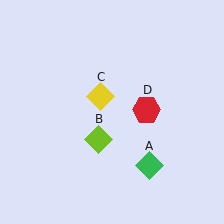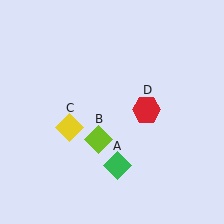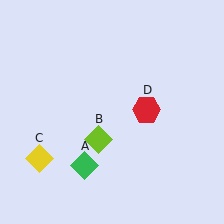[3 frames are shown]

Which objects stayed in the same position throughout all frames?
Lime diamond (object B) and red hexagon (object D) remained stationary.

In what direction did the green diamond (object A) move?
The green diamond (object A) moved left.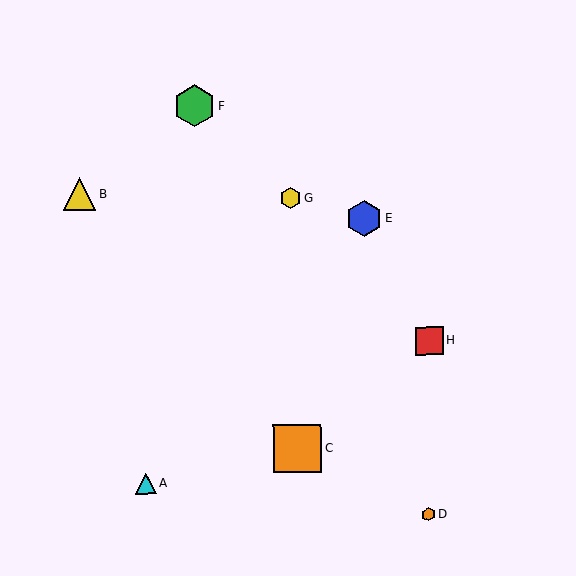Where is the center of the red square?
The center of the red square is at (430, 341).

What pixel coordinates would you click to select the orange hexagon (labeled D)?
Click at (428, 515) to select the orange hexagon D.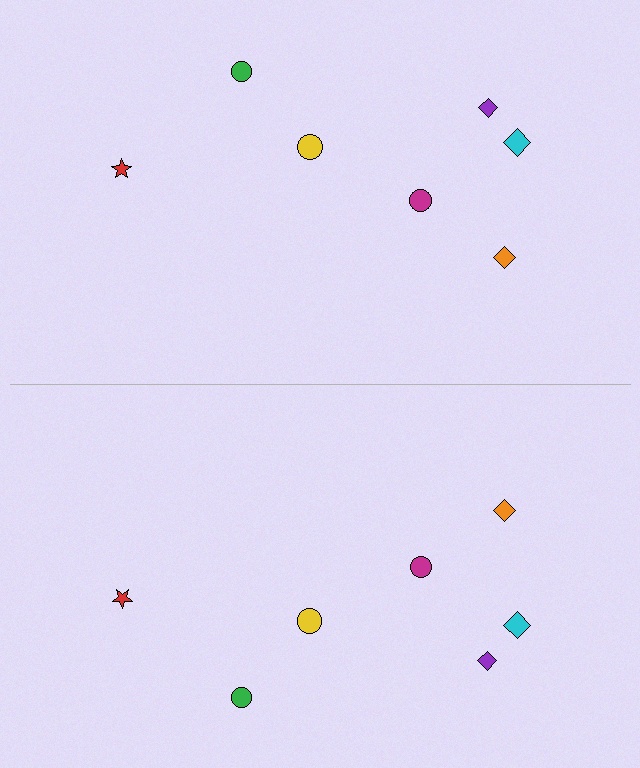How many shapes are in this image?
There are 14 shapes in this image.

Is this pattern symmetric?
Yes, this pattern has bilateral (reflection) symmetry.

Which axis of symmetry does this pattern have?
The pattern has a horizontal axis of symmetry running through the center of the image.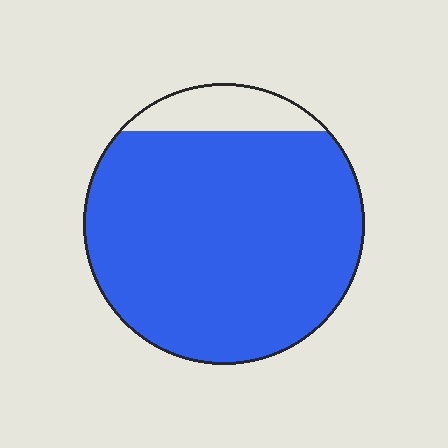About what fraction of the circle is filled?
About seven eighths (7/8).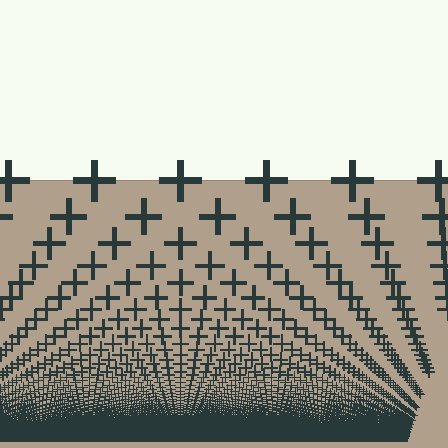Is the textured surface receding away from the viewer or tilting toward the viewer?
The surface appears to tilt toward the viewer. Texture elements get larger and sparser toward the top.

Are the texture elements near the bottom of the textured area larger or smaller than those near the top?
Smaller. The gradient is inverted — elements near the bottom are smaller and denser.